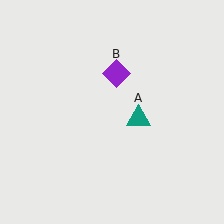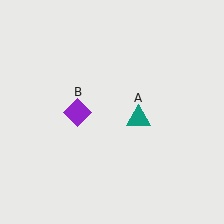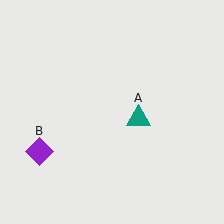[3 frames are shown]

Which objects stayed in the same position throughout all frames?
Teal triangle (object A) remained stationary.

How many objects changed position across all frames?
1 object changed position: purple diamond (object B).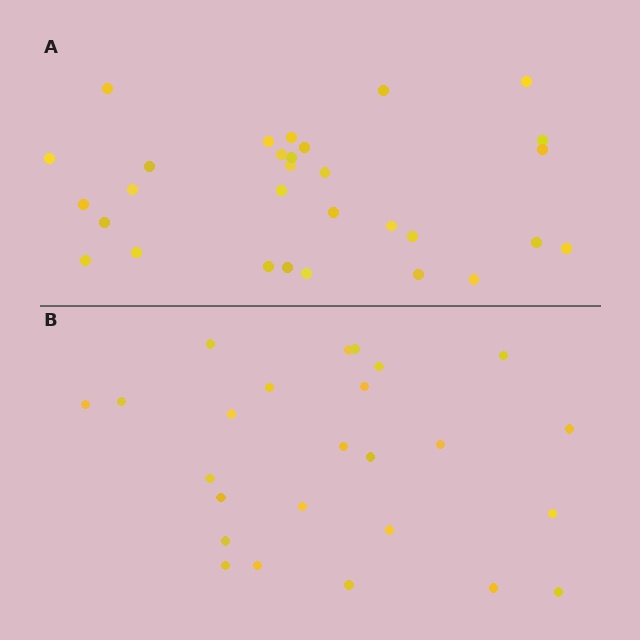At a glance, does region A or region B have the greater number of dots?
Region A (the top region) has more dots.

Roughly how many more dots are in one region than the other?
Region A has about 5 more dots than region B.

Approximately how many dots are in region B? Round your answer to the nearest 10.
About 20 dots. (The exact count is 25, which rounds to 20.)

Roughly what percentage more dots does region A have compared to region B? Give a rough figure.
About 20% more.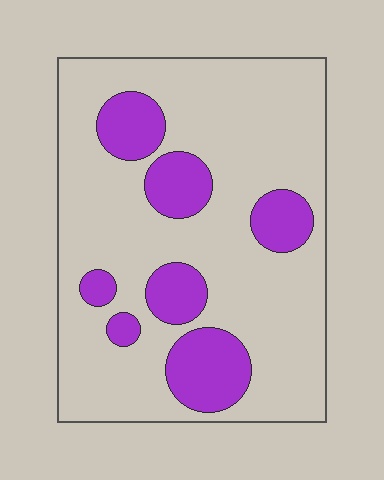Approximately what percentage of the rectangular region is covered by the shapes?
Approximately 20%.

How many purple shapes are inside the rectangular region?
7.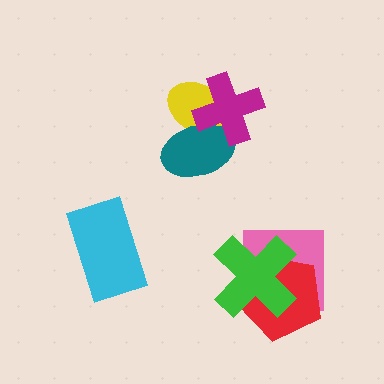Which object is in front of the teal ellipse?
The magenta cross is in front of the teal ellipse.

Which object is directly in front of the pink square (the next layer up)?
The red pentagon is directly in front of the pink square.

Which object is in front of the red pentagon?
The green cross is in front of the red pentagon.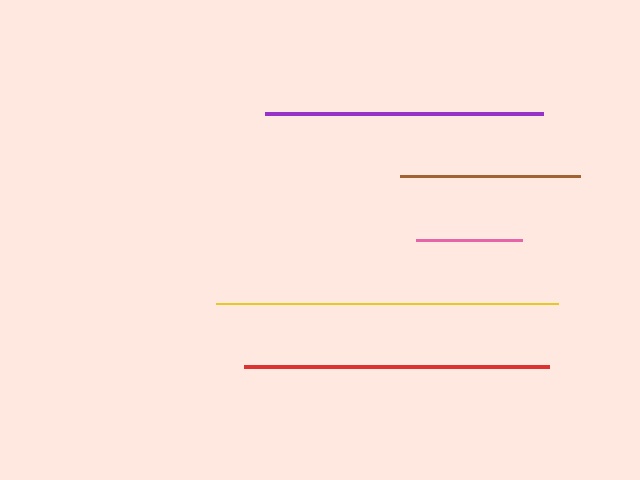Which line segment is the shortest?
The pink line is the shortest at approximately 106 pixels.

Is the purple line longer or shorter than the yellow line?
The yellow line is longer than the purple line.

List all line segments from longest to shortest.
From longest to shortest: yellow, red, purple, brown, pink.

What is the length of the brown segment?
The brown segment is approximately 180 pixels long.